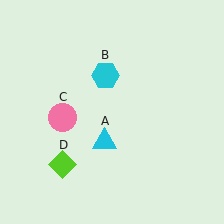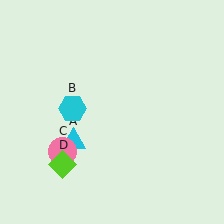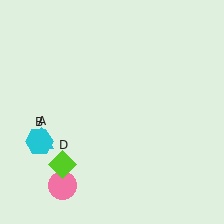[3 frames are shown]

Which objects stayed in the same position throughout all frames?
Lime diamond (object D) remained stationary.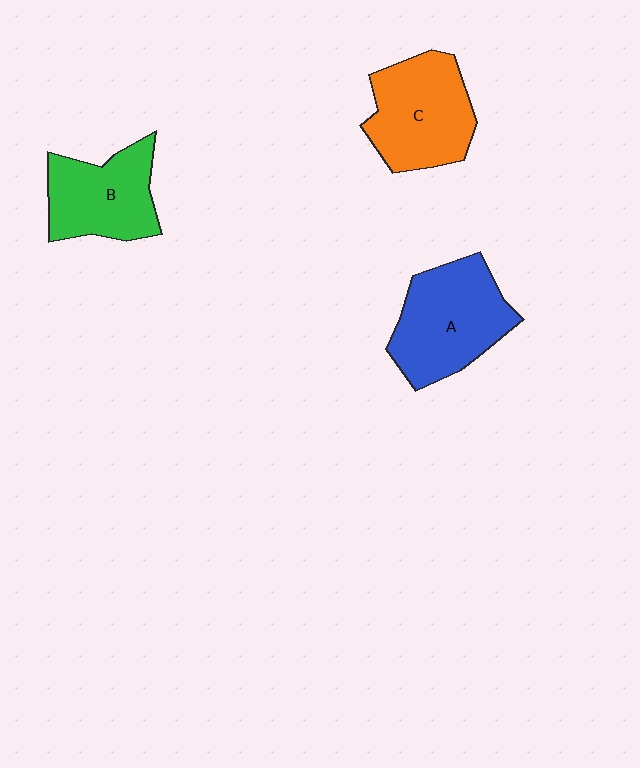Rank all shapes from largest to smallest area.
From largest to smallest: A (blue), C (orange), B (green).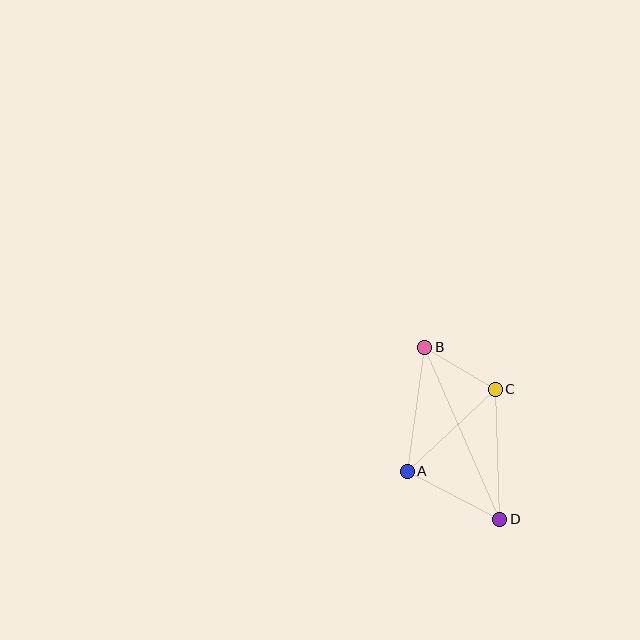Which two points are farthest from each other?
Points B and D are farthest from each other.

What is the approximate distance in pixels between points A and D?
The distance between A and D is approximately 104 pixels.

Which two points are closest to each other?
Points B and C are closest to each other.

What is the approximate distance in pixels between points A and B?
The distance between A and B is approximately 125 pixels.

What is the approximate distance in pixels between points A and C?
The distance between A and C is approximately 120 pixels.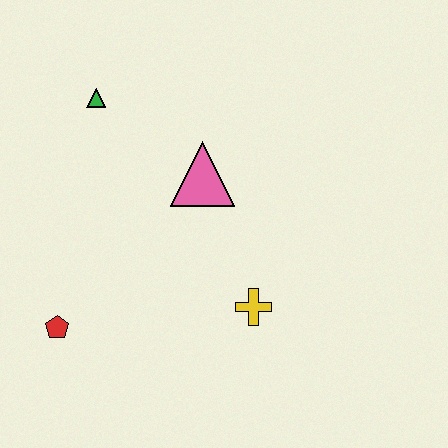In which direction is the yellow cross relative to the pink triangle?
The yellow cross is below the pink triangle.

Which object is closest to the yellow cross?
The pink triangle is closest to the yellow cross.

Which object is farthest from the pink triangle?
The red pentagon is farthest from the pink triangle.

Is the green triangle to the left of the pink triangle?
Yes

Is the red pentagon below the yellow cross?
Yes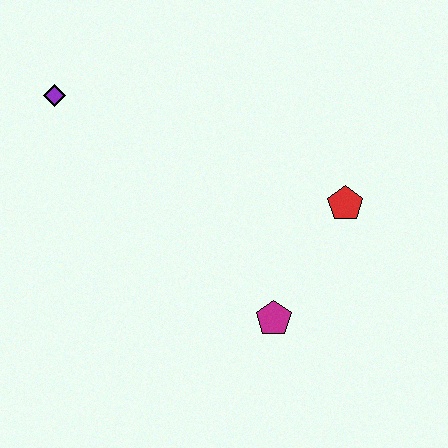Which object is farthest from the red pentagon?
The purple diamond is farthest from the red pentagon.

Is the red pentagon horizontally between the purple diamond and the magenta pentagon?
No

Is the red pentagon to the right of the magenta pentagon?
Yes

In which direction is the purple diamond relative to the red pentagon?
The purple diamond is to the left of the red pentagon.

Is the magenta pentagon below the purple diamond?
Yes